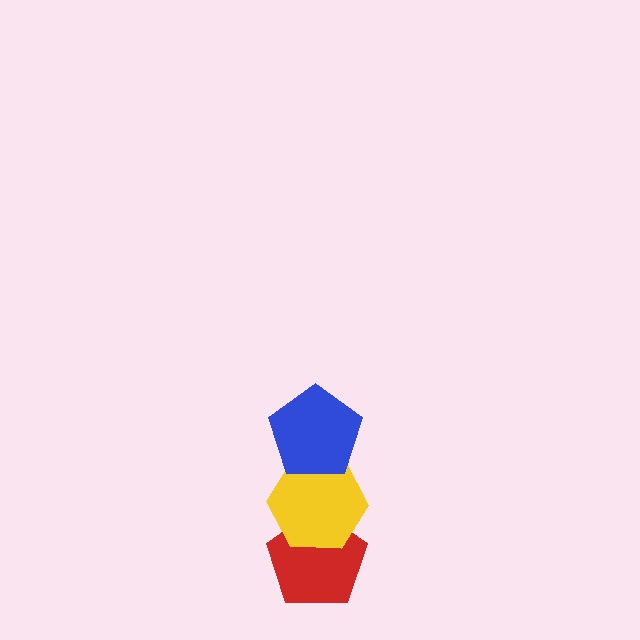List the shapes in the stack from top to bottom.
From top to bottom: the blue pentagon, the yellow hexagon, the red pentagon.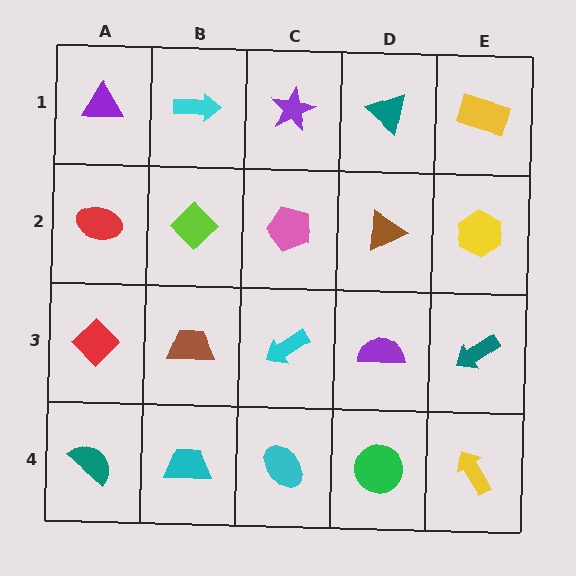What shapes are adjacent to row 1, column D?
A brown triangle (row 2, column D), a purple star (row 1, column C), a yellow rectangle (row 1, column E).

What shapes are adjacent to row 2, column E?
A yellow rectangle (row 1, column E), a teal arrow (row 3, column E), a brown triangle (row 2, column D).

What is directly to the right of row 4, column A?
A cyan trapezoid.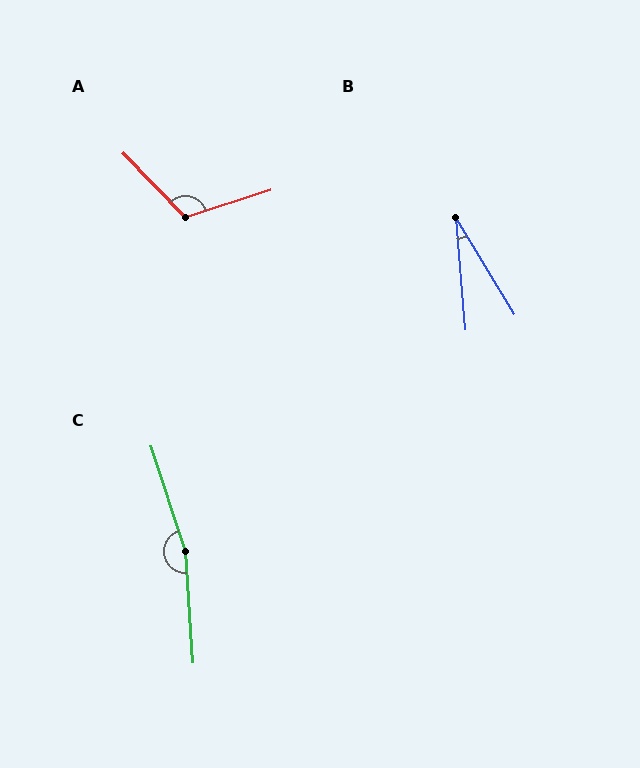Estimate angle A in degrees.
Approximately 116 degrees.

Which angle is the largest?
C, at approximately 166 degrees.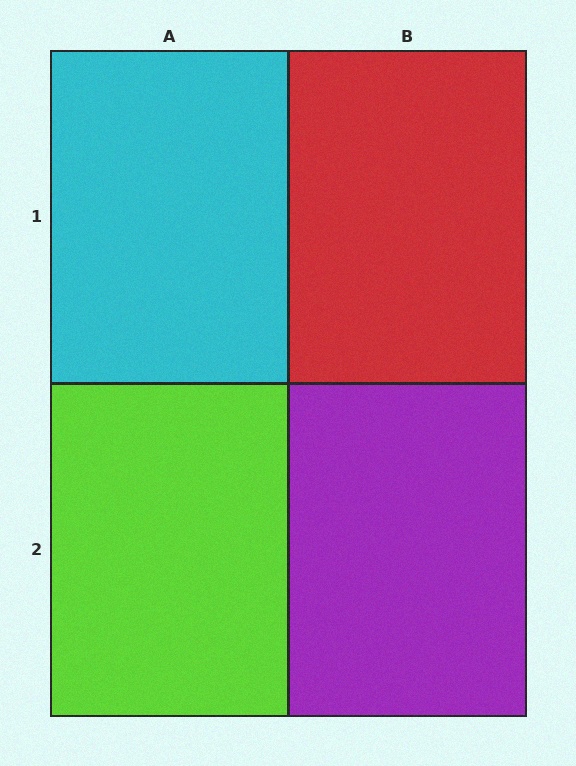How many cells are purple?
1 cell is purple.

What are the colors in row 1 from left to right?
Cyan, red.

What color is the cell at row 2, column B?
Purple.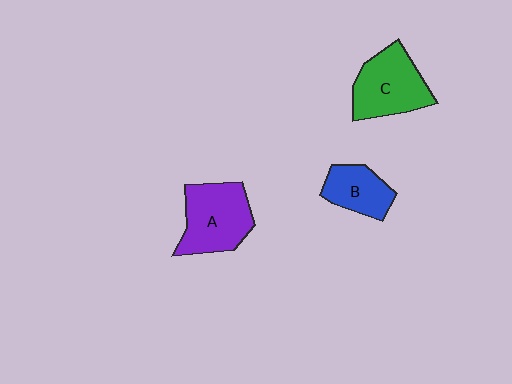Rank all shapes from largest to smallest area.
From largest to smallest: A (purple), C (green), B (blue).